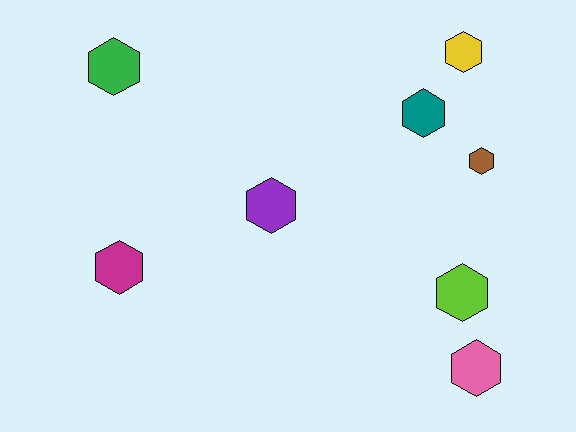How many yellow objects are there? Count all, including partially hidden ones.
There is 1 yellow object.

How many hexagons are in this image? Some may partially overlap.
There are 8 hexagons.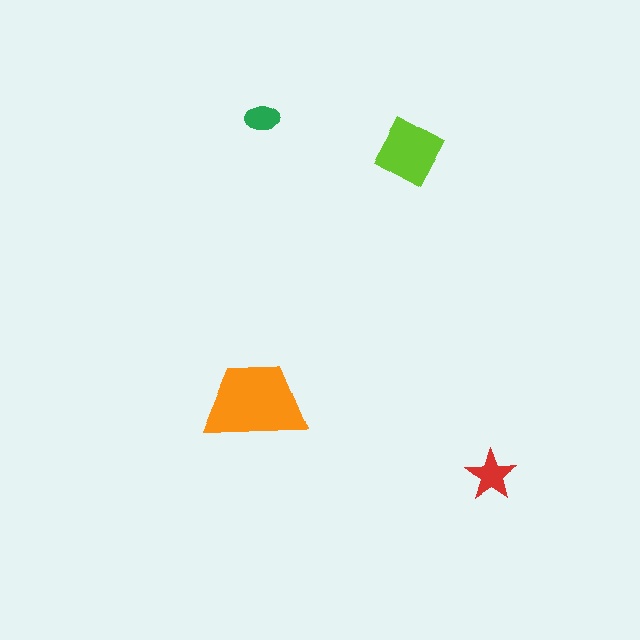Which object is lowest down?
The red star is bottommost.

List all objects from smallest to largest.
The green ellipse, the red star, the lime diamond, the orange trapezoid.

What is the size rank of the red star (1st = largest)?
3rd.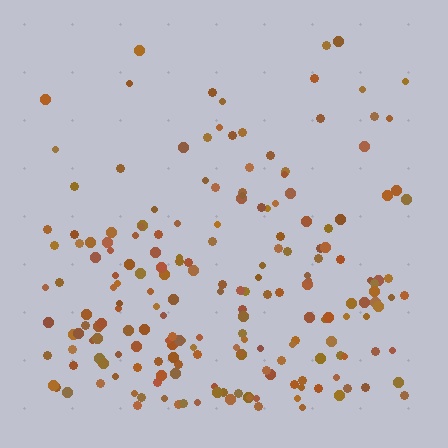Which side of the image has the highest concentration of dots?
The bottom.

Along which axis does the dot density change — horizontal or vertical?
Vertical.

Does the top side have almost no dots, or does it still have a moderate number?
Still a moderate number, just noticeably fewer than the bottom.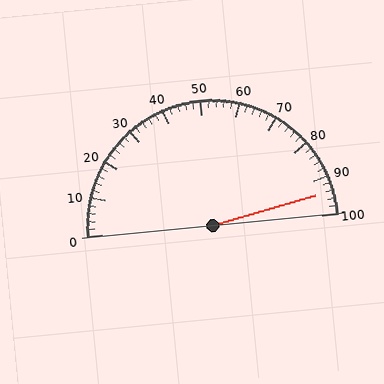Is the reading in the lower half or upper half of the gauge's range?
The reading is in the upper half of the range (0 to 100).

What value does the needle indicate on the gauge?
The needle indicates approximately 94.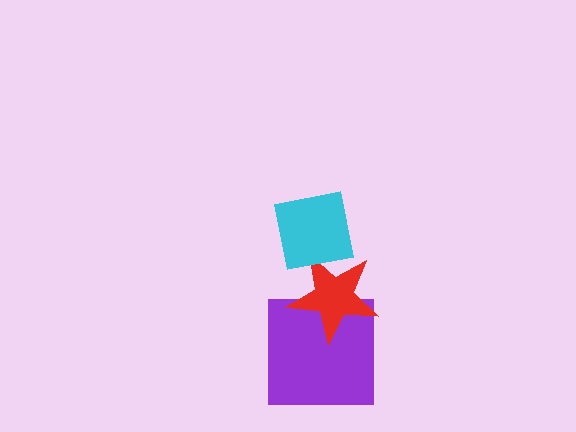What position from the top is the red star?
The red star is 2nd from the top.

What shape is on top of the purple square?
The red star is on top of the purple square.